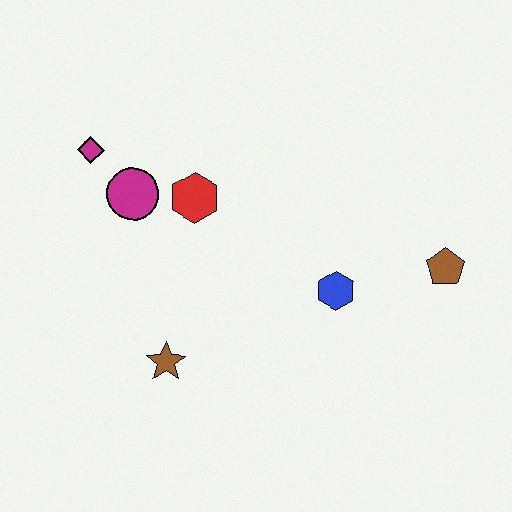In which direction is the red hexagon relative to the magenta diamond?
The red hexagon is to the right of the magenta diamond.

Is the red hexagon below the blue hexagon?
No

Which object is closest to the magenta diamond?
The magenta circle is closest to the magenta diamond.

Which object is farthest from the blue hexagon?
The magenta diamond is farthest from the blue hexagon.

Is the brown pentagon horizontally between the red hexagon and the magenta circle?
No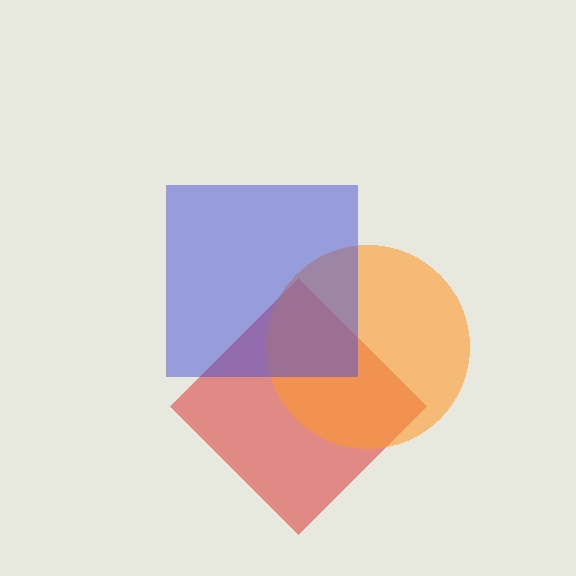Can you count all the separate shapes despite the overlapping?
Yes, there are 3 separate shapes.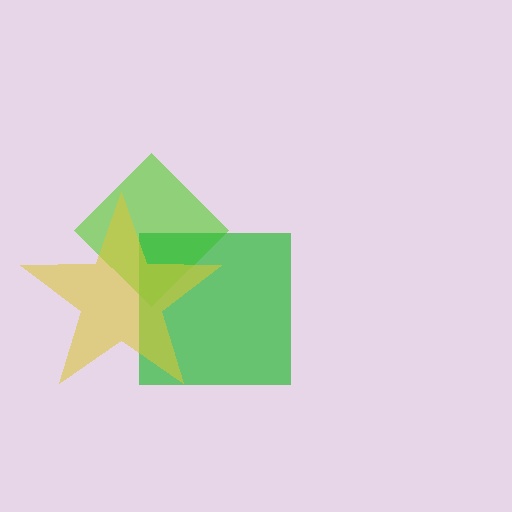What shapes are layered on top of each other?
The layered shapes are: a lime diamond, a green square, a yellow star.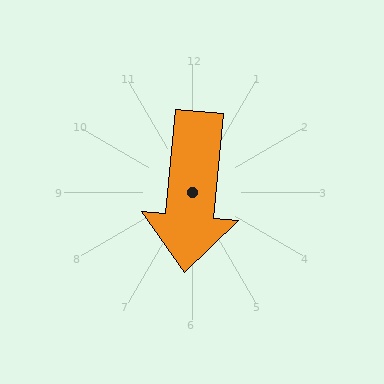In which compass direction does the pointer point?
South.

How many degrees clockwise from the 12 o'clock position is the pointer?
Approximately 185 degrees.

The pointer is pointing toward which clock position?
Roughly 6 o'clock.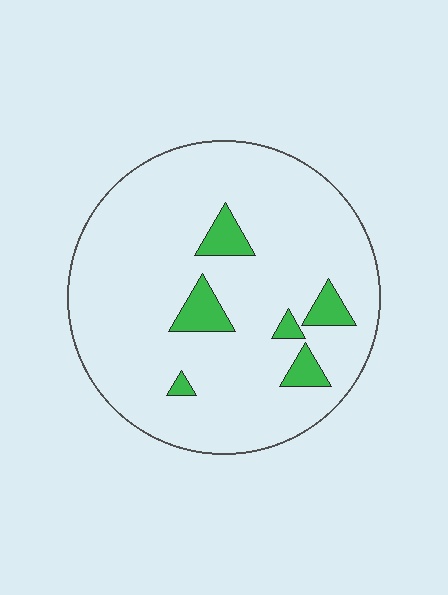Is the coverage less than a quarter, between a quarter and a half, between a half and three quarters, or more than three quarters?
Less than a quarter.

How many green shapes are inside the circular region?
6.